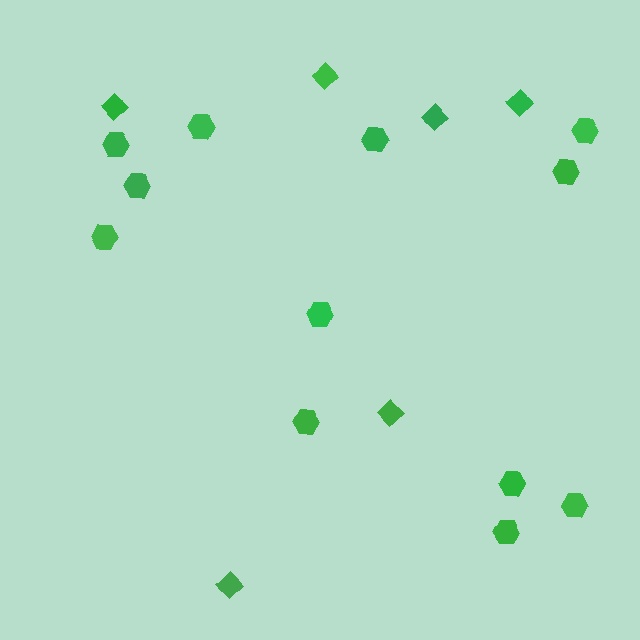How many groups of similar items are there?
There are 2 groups: one group of diamonds (6) and one group of hexagons (12).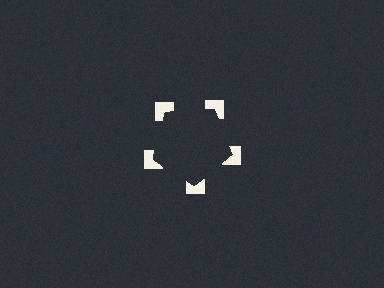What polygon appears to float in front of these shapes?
An illusory pentagon — its edges are inferred from the aligned wedge cuts in the notched squares, not physically drawn.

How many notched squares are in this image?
There are 5 — one at each vertex of the illusory pentagon.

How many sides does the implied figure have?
5 sides.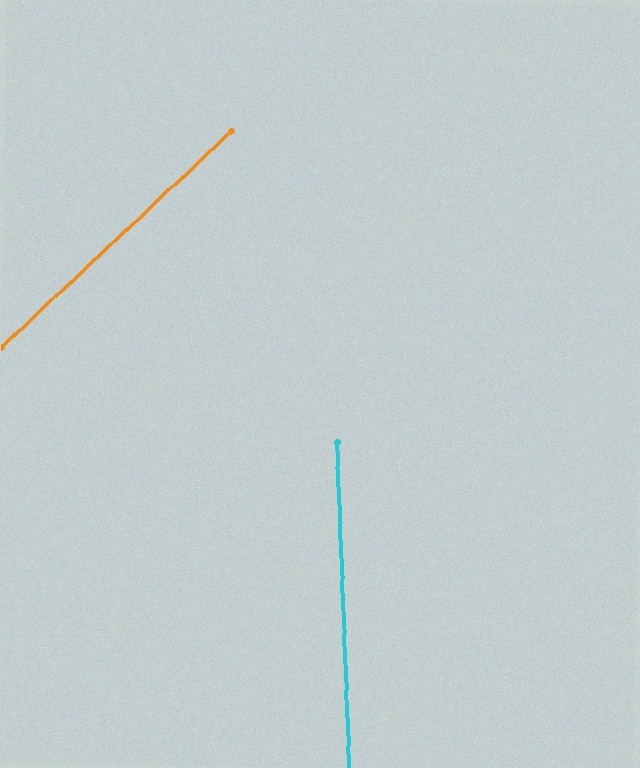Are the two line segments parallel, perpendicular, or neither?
Neither parallel nor perpendicular — they differ by about 49°.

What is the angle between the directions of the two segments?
Approximately 49 degrees.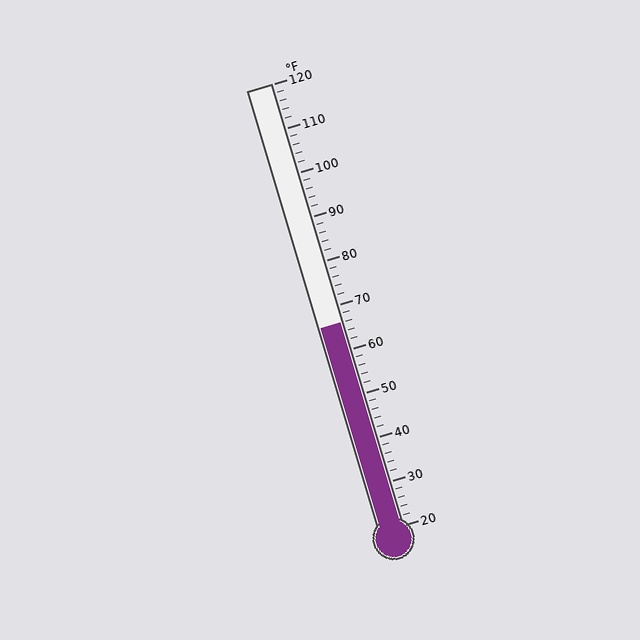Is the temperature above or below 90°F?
The temperature is below 90°F.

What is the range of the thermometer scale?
The thermometer scale ranges from 20°F to 120°F.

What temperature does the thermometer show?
The thermometer shows approximately 66°F.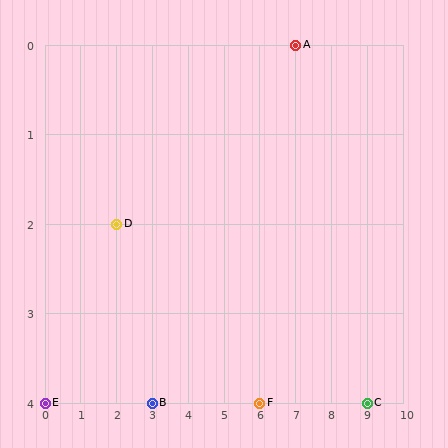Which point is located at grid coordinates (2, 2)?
Point D is at (2, 2).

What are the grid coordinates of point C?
Point C is at grid coordinates (9, 4).